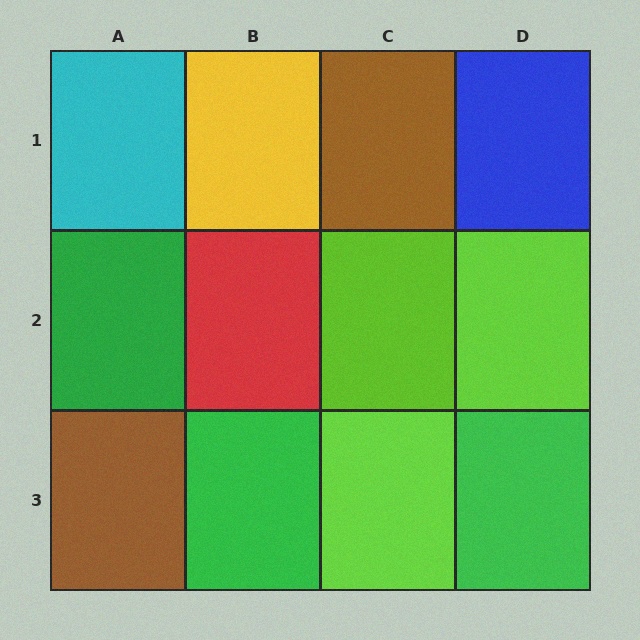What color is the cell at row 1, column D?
Blue.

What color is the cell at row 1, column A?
Cyan.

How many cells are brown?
2 cells are brown.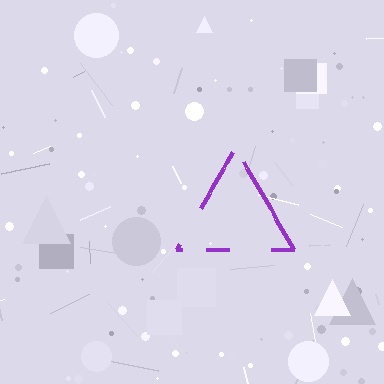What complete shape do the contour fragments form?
The contour fragments form a triangle.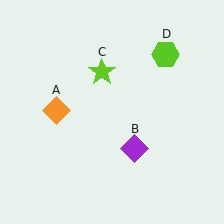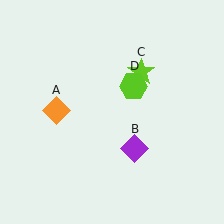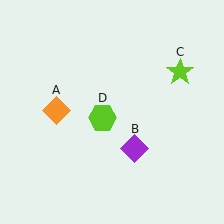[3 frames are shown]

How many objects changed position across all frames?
2 objects changed position: lime star (object C), lime hexagon (object D).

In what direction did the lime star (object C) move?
The lime star (object C) moved right.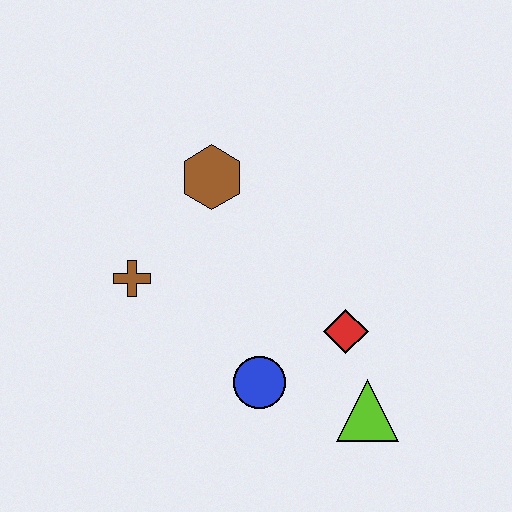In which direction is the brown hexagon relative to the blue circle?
The brown hexagon is above the blue circle.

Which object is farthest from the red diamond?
The brown cross is farthest from the red diamond.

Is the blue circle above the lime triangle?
Yes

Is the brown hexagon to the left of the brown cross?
No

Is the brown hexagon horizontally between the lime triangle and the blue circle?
No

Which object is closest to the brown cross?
The brown hexagon is closest to the brown cross.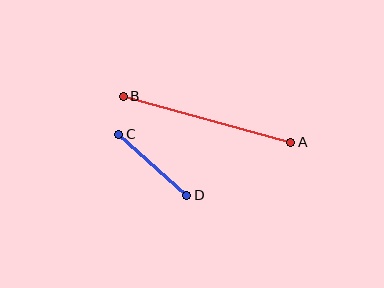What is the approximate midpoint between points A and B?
The midpoint is at approximately (207, 119) pixels.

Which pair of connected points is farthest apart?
Points A and B are farthest apart.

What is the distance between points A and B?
The distance is approximately 174 pixels.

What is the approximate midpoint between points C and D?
The midpoint is at approximately (153, 165) pixels.